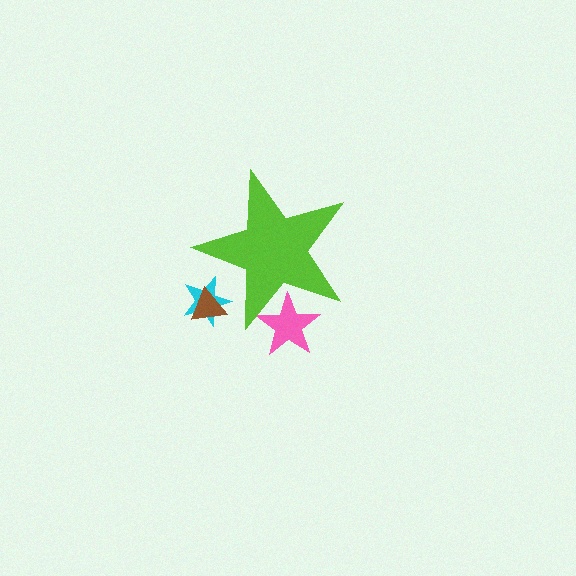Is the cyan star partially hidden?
Yes, the cyan star is partially hidden behind the lime star.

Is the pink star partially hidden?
Yes, the pink star is partially hidden behind the lime star.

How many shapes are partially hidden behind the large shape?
3 shapes are partially hidden.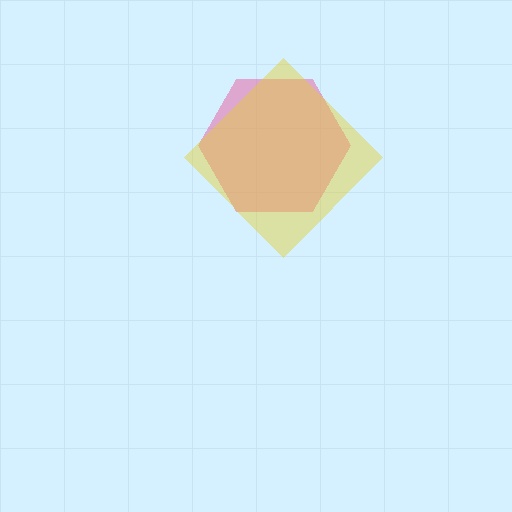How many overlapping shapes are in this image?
There are 2 overlapping shapes in the image.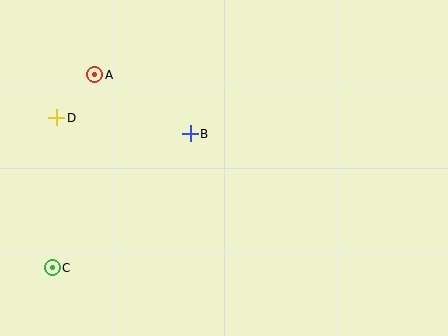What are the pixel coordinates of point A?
Point A is at (95, 75).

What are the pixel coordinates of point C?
Point C is at (52, 268).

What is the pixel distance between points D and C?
The distance between D and C is 150 pixels.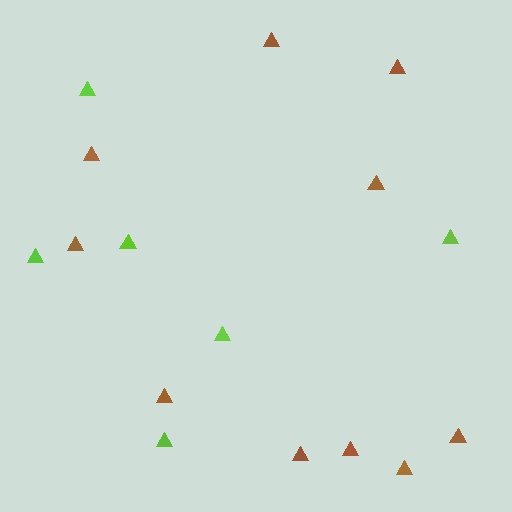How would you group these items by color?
There are 2 groups: one group of lime triangles (6) and one group of brown triangles (10).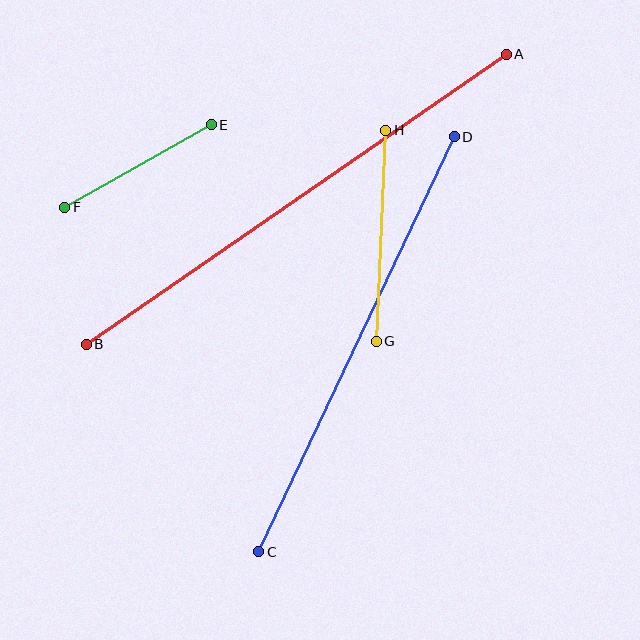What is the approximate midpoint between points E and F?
The midpoint is at approximately (138, 166) pixels.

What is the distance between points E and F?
The distance is approximately 168 pixels.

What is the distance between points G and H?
The distance is approximately 211 pixels.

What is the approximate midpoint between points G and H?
The midpoint is at approximately (381, 236) pixels.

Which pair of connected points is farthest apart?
Points A and B are farthest apart.